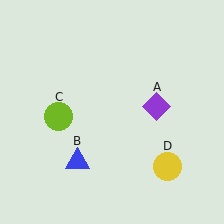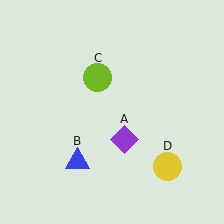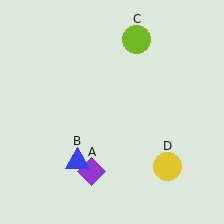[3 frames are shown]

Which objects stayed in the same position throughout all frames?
Blue triangle (object B) and yellow circle (object D) remained stationary.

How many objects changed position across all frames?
2 objects changed position: purple diamond (object A), lime circle (object C).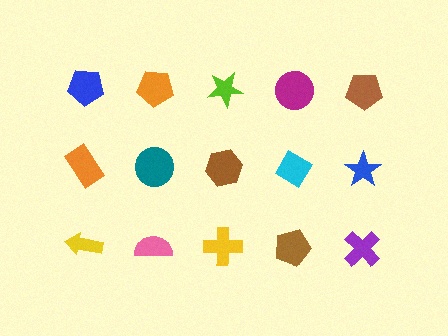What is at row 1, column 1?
A blue pentagon.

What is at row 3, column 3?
A yellow cross.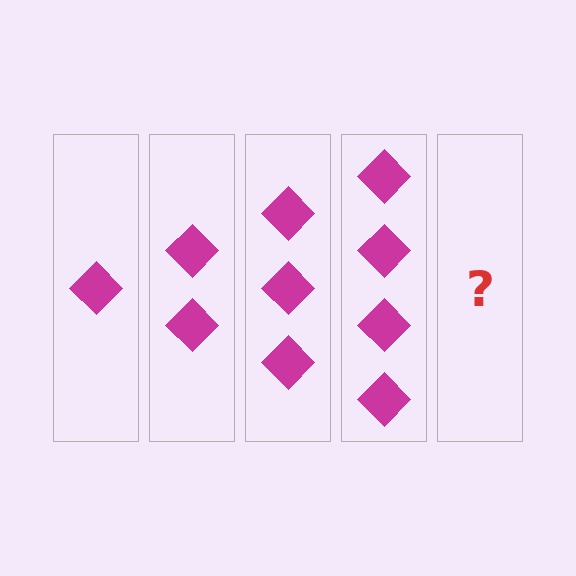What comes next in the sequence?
The next element should be 5 diamonds.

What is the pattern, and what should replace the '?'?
The pattern is that each step adds one more diamond. The '?' should be 5 diamonds.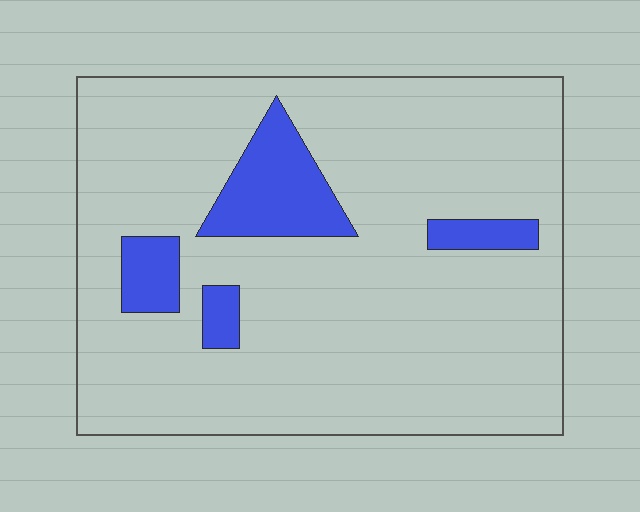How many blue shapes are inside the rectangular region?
4.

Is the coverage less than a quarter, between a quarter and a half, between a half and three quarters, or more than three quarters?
Less than a quarter.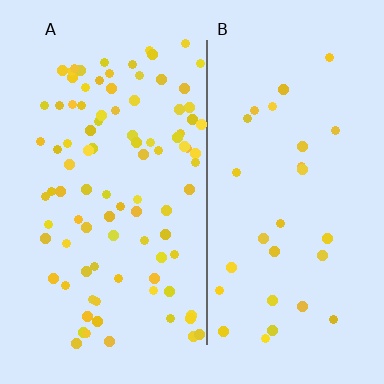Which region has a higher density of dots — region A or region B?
A (the left).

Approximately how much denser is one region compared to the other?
Approximately 3.2× — region A over region B.